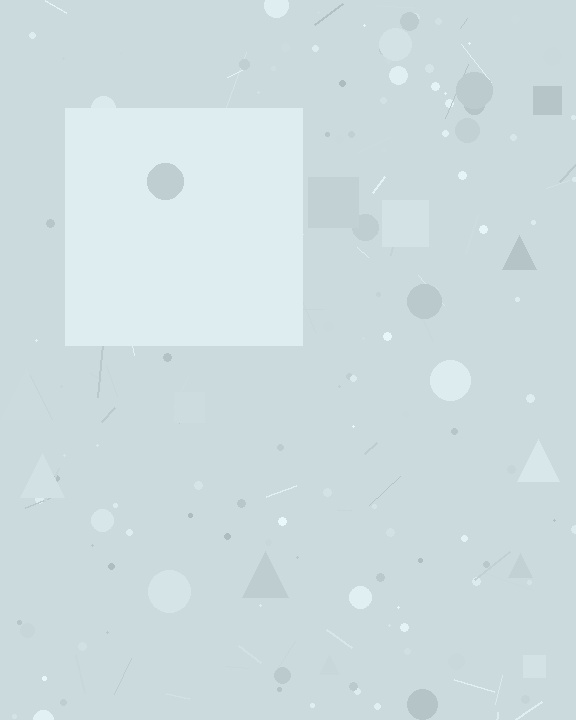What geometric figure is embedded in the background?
A square is embedded in the background.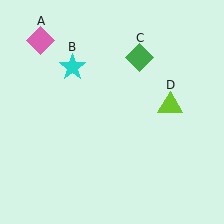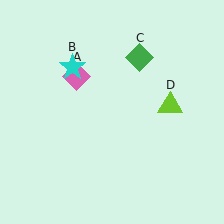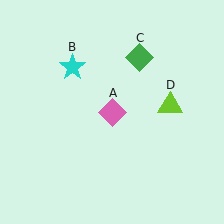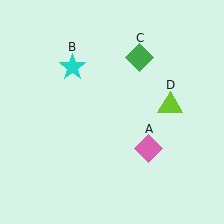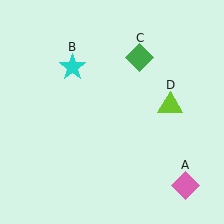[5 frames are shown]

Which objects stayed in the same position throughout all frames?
Cyan star (object B) and green diamond (object C) and lime triangle (object D) remained stationary.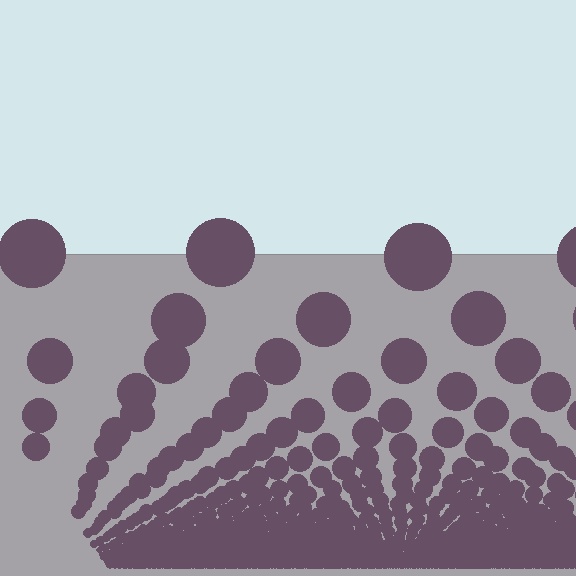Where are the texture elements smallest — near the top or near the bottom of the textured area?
Near the bottom.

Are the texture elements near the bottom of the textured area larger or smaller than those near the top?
Smaller. The gradient is inverted — elements near the bottom are smaller and denser.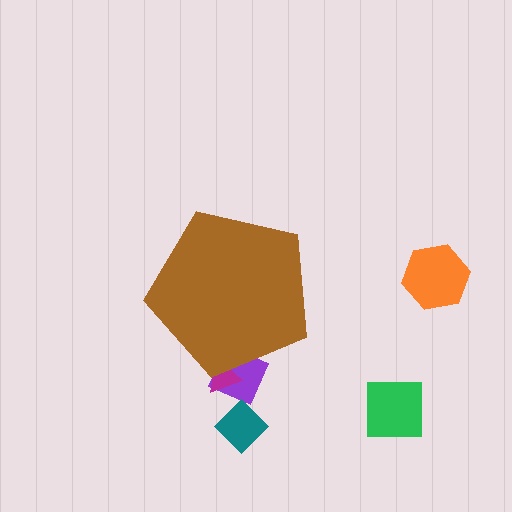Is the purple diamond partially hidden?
Yes, the purple diamond is partially hidden behind the brown pentagon.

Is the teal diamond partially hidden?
No, the teal diamond is fully visible.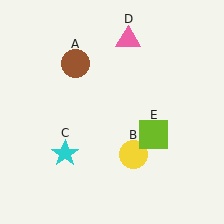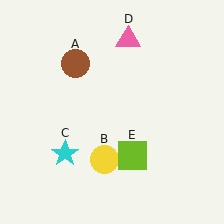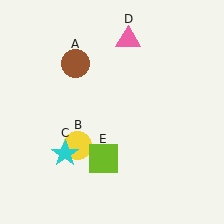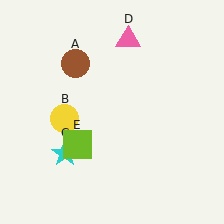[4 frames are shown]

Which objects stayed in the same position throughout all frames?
Brown circle (object A) and cyan star (object C) and pink triangle (object D) remained stationary.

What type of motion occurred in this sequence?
The yellow circle (object B), lime square (object E) rotated clockwise around the center of the scene.